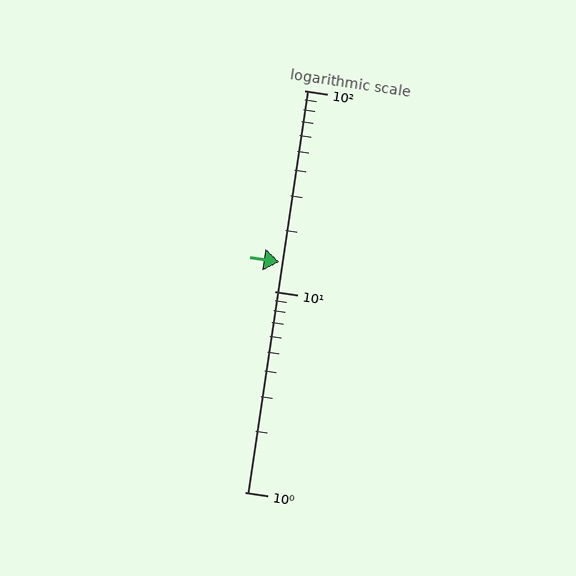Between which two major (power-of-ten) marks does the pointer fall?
The pointer is between 10 and 100.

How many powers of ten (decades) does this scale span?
The scale spans 2 decades, from 1 to 100.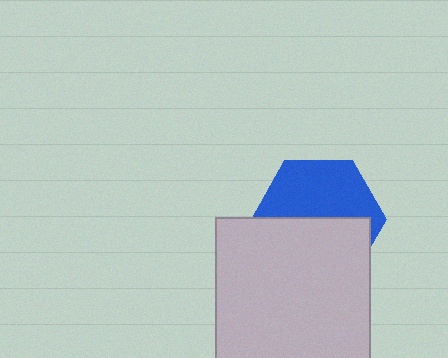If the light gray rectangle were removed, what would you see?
You would see the complete blue hexagon.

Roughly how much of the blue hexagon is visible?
About half of it is visible (roughly 50%).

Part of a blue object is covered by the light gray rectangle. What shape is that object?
It is a hexagon.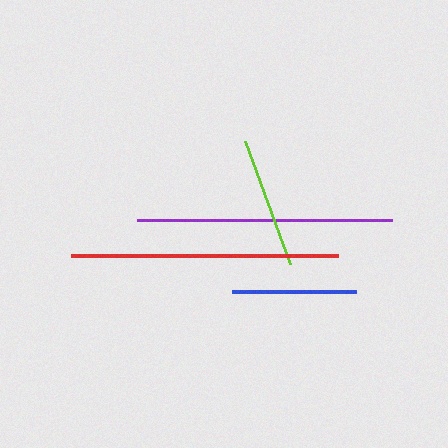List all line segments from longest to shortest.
From longest to shortest: red, purple, lime, blue.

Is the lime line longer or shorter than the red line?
The red line is longer than the lime line.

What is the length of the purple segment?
The purple segment is approximately 256 pixels long.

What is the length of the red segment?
The red segment is approximately 267 pixels long.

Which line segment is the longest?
The red line is the longest at approximately 267 pixels.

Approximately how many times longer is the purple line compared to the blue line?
The purple line is approximately 2.1 times the length of the blue line.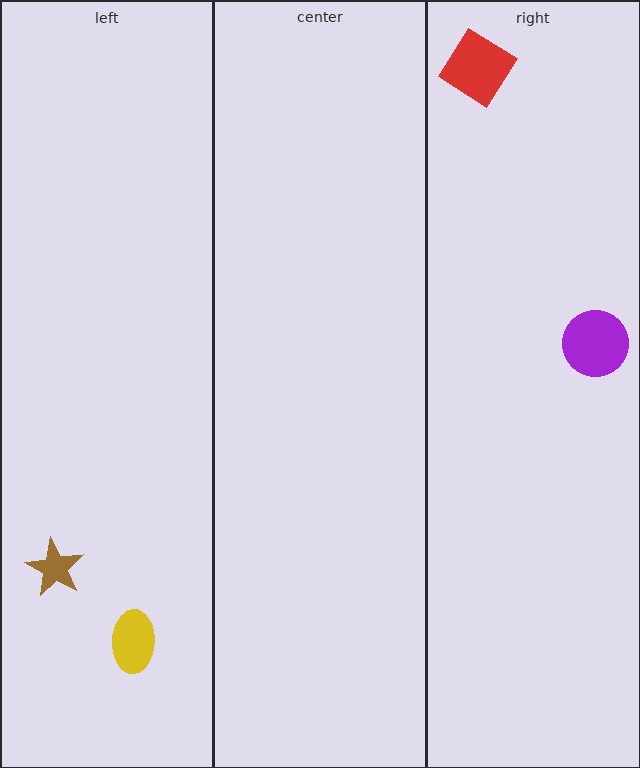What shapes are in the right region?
The purple circle, the red diamond.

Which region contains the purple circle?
The right region.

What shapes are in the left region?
The brown star, the yellow ellipse.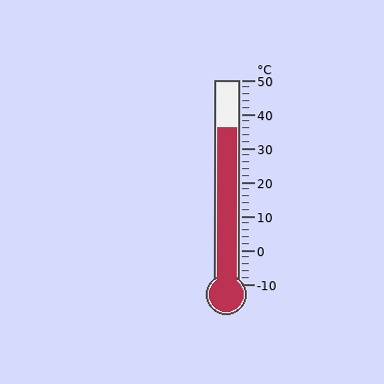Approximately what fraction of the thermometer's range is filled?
The thermometer is filled to approximately 75% of its range.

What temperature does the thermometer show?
The thermometer shows approximately 36°C.